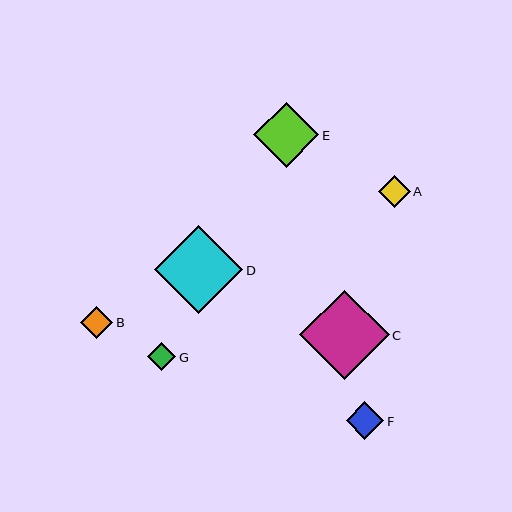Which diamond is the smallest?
Diamond G is the smallest with a size of approximately 28 pixels.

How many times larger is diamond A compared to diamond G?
Diamond A is approximately 1.1 times the size of diamond G.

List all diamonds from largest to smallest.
From largest to smallest: C, D, E, F, B, A, G.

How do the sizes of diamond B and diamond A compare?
Diamond B and diamond A are approximately the same size.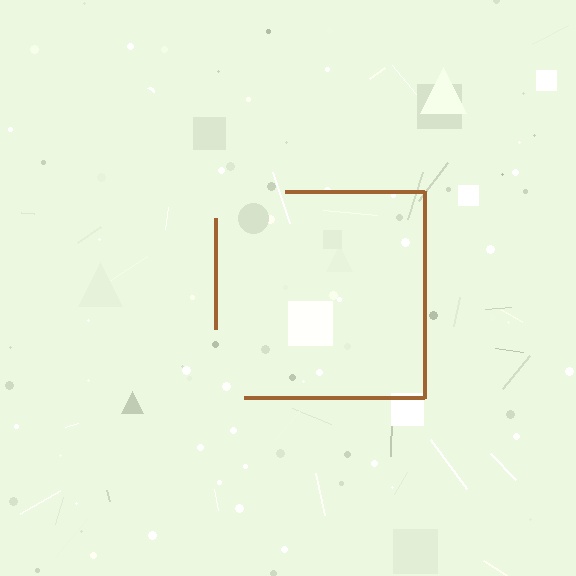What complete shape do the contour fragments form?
The contour fragments form a square.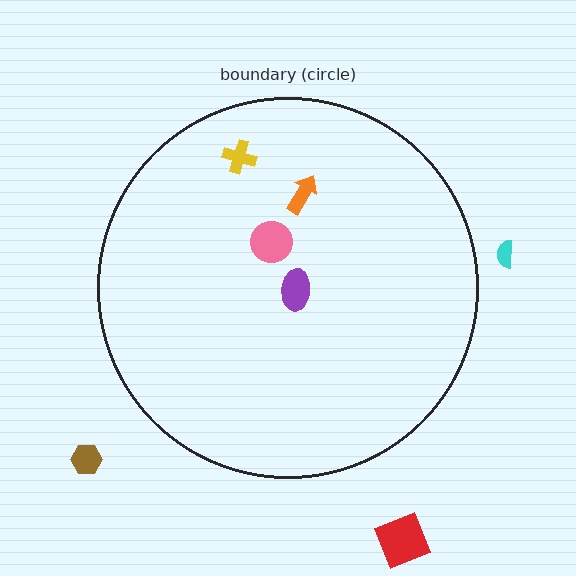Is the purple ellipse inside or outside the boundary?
Inside.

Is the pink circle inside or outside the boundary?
Inside.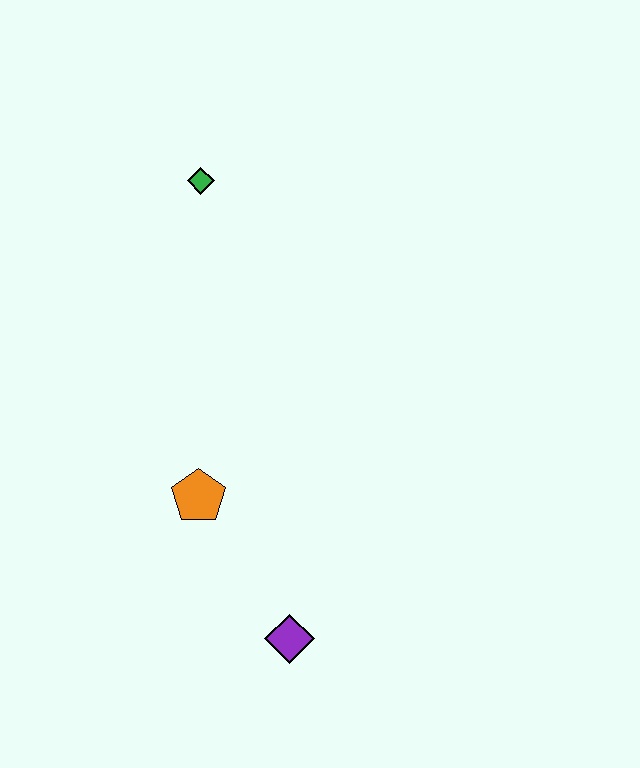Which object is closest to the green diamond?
The orange pentagon is closest to the green diamond.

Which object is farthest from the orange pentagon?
The green diamond is farthest from the orange pentagon.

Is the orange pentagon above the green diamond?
No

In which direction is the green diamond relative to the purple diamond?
The green diamond is above the purple diamond.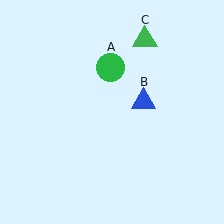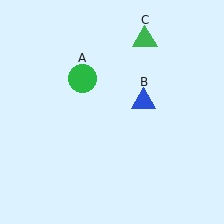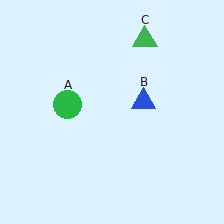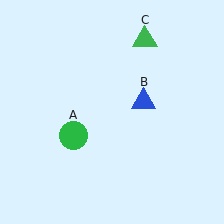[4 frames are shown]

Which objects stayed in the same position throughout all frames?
Blue triangle (object B) and green triangle (object C) remained stationary.